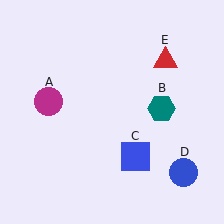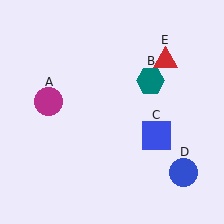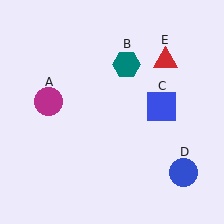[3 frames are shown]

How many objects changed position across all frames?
2 objects changed position: teal hexagon (object B), blue square (object C).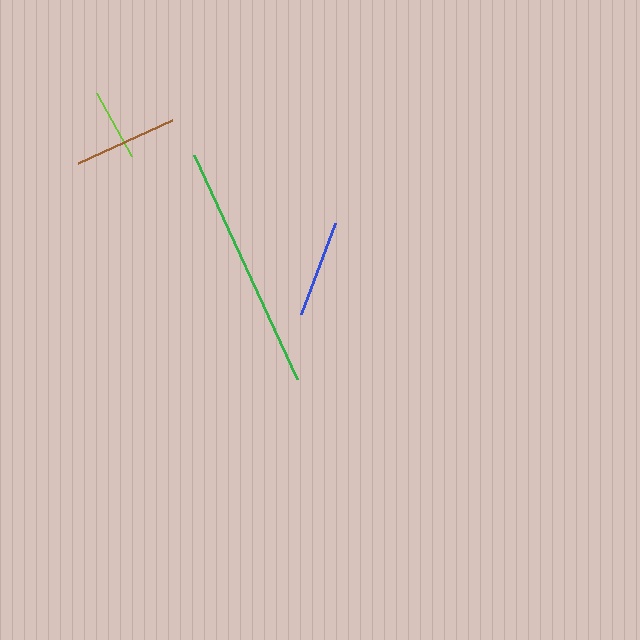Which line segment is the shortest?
The lime line is the shortest at approximately 72 pixels.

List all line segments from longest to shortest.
From longest to shortest: green, brown, blue, lime.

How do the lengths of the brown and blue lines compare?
The brown and blue lines are approximately the same length.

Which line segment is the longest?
The green line is the longest at approximately 247 pixels.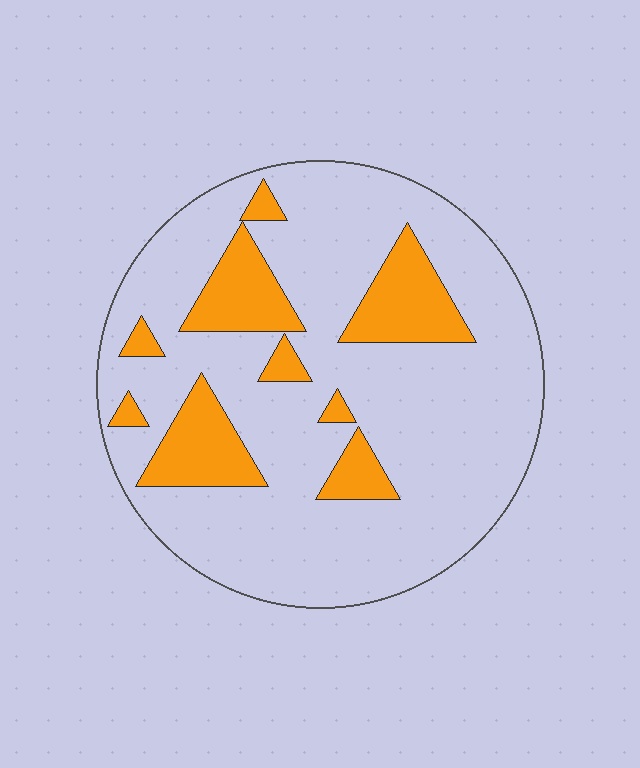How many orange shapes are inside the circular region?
9.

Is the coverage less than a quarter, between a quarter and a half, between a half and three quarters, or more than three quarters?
Less than a quarter.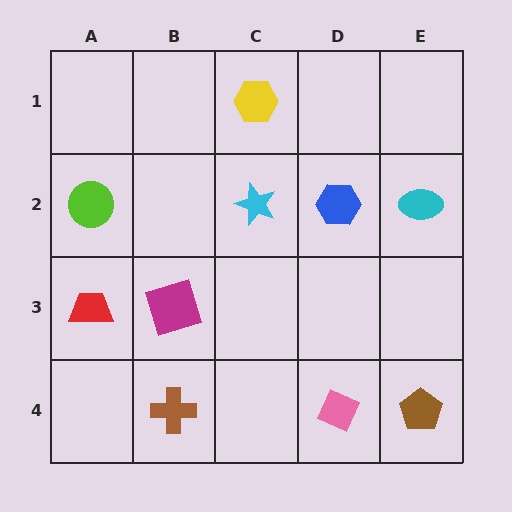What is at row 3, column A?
A red trapezoid.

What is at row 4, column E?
A brown pentagon.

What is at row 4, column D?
A pink diamond.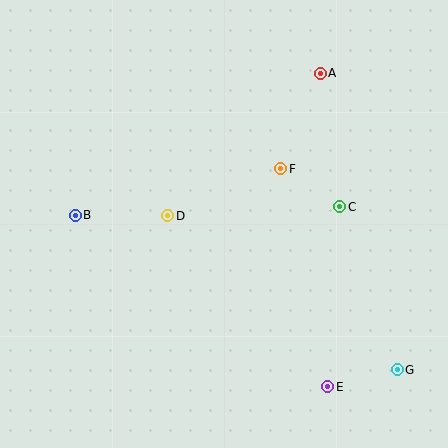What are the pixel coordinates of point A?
Point A is at (320, 73).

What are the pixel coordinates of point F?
Point F is at (281, 169).